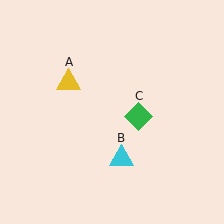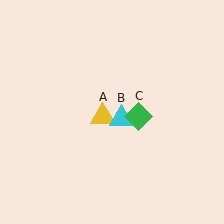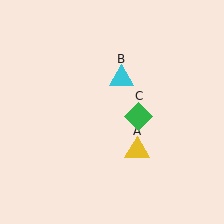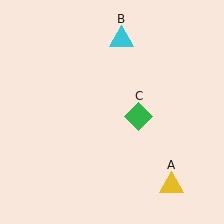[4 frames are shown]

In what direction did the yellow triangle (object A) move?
The yellow triangle (object A) moved down and to the right.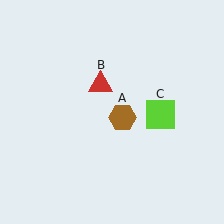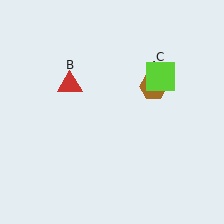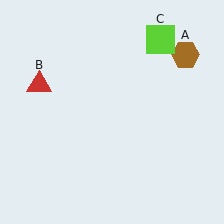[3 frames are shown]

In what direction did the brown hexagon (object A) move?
The brown hexagon (object A) moved up and to the right.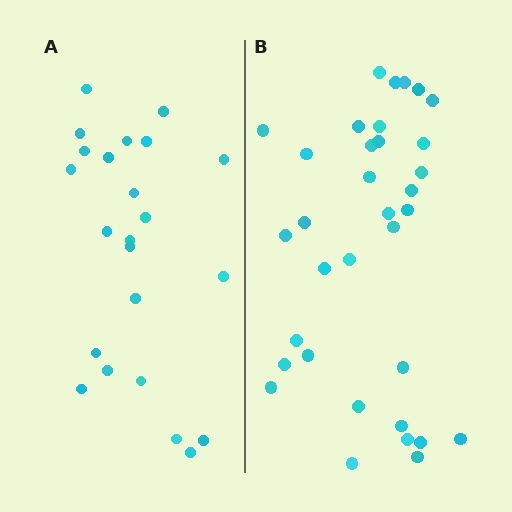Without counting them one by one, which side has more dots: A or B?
Region B (the right region) has more dots.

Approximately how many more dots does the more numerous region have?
Region B has roughly 12 or so more dots than region A.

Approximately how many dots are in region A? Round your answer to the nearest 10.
About 20 dots. (The exact count is 23, which rounds to 20.)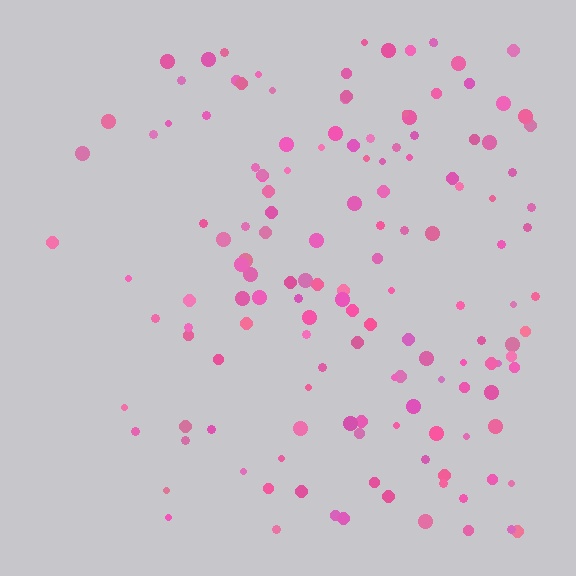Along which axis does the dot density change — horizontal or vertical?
Horizontal.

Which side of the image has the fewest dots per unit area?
The left.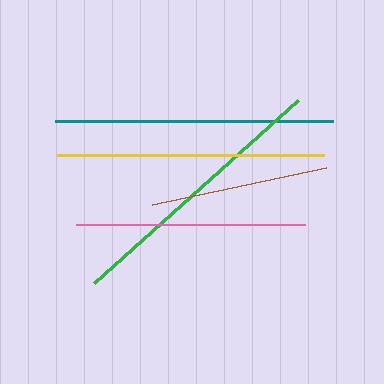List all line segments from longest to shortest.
From longest to shortest: teal, green, yellow, pink, brown.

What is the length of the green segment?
The green segment is approximately 274 pixels long.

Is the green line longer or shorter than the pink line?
The green line is longer than the pink line.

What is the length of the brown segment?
The brown segment is approximately 177 pixels long.